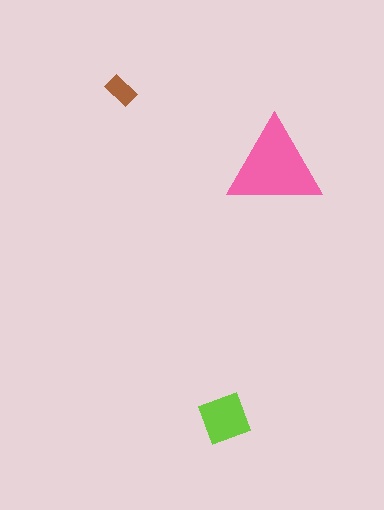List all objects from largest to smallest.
The pink triangle, the lime square, the brown rectangle.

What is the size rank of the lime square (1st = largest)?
2nd.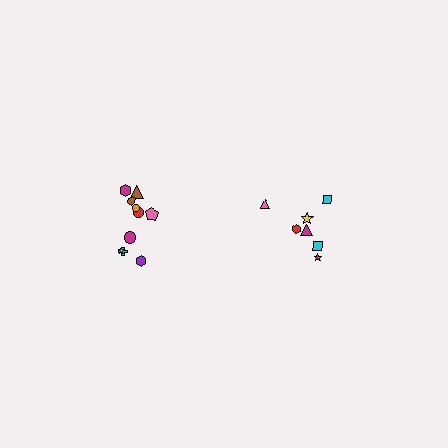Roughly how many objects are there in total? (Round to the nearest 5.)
Roughly 15 objects in total.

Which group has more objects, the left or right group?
The left group.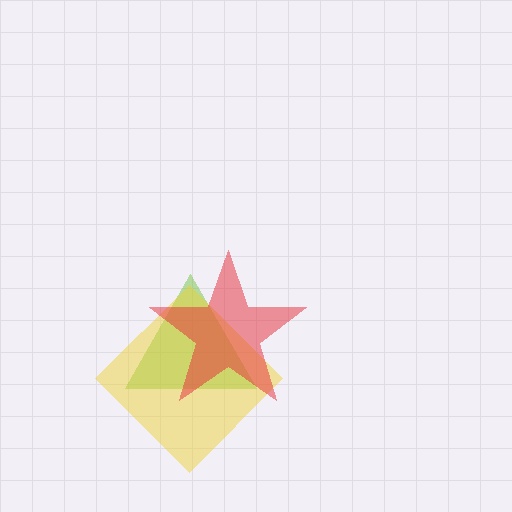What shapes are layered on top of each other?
The layered shapes are: a lime triangle, a yellow diamond, a red star.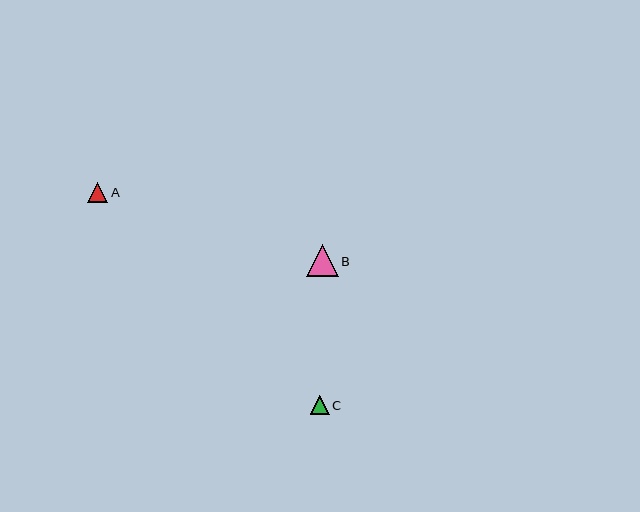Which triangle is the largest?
Triangle B is the largest with a size of approximately 31 pixels.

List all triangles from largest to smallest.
From largest to smallest: B, A, C.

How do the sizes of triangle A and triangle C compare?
Triangle A and triangle C are approximately the same size.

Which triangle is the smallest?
Triangle C is the smallest with a size of approximately 19 pixels.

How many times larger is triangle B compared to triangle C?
Triangle B is approximately 1.6 times the size of triangle C.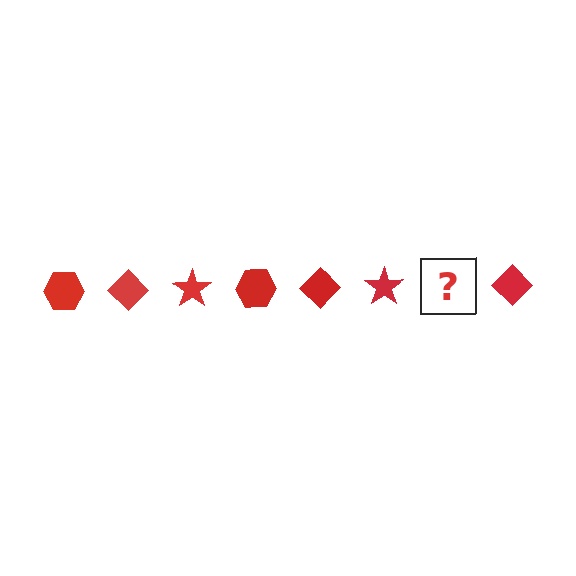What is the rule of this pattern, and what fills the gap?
The rule is that the pattern cycles through hexagon, diamond, star shapes in red. The gap should be filled with a red hexagon.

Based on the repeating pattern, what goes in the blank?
The blank should be a red hexagon.